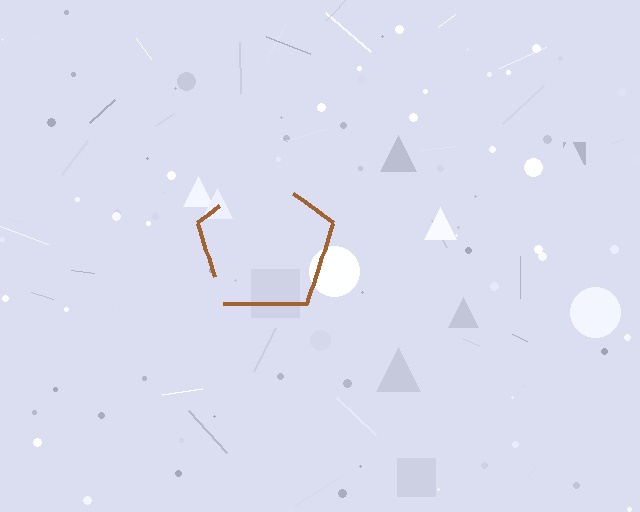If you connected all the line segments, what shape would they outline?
They would outline a pentagon.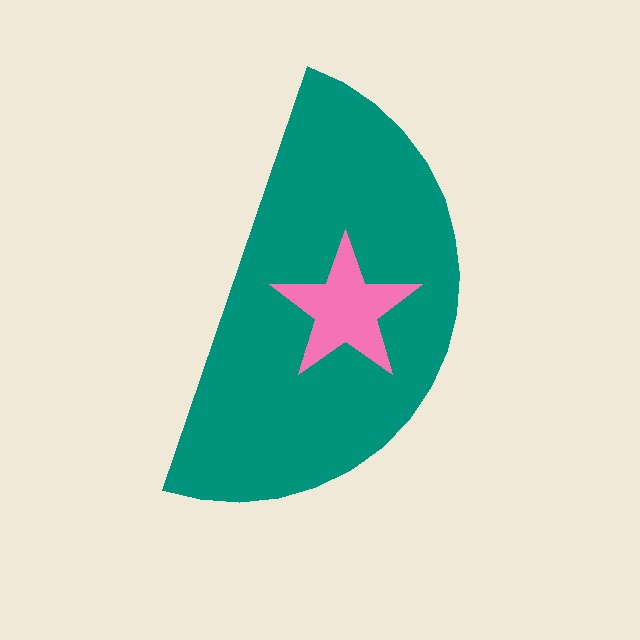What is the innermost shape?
The pink star.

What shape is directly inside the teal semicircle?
The pink star.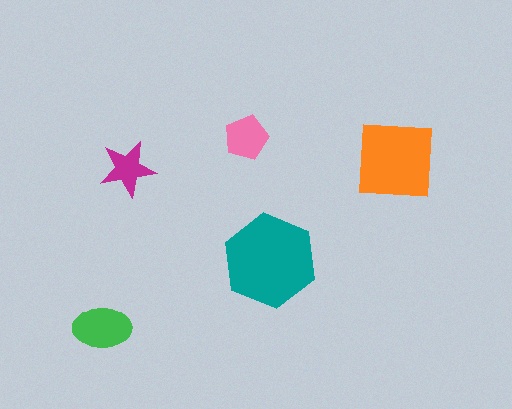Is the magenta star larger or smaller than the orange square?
Smaller.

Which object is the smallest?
The magenta star.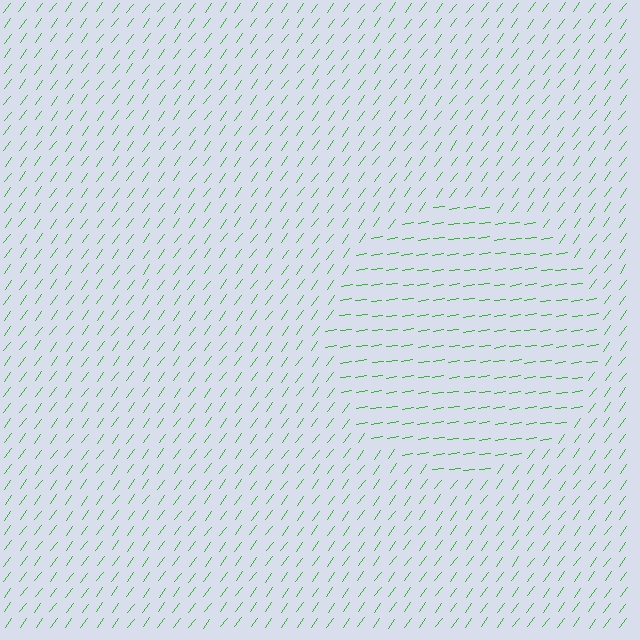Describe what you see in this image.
The image is filled with small green line segments. A circle region in the image has lines oriented differently from the surrounding lines, creating a visible texture boundary.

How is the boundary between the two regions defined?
The boundary is defined purely by a change in line orientation (approximately 45 degrees difference). All lines are the same color and thickness.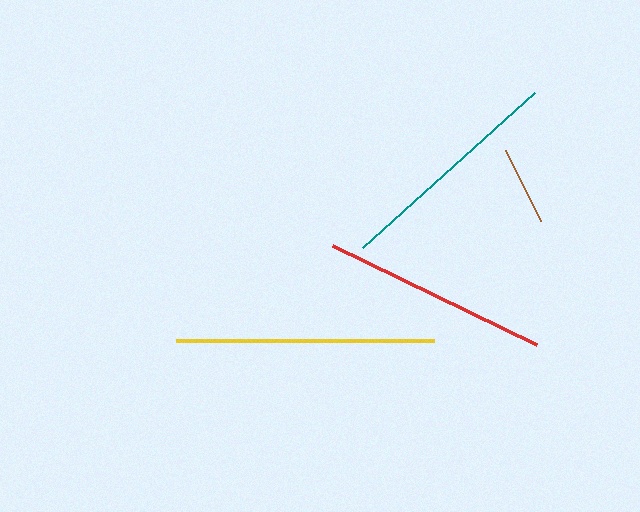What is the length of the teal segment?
The teal segment is approximately 231 pixels long.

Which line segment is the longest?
The yellow line is the longest at approximately 257 pixels.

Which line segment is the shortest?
The brown line is the shortest at approximately 79 pixels.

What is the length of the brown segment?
The brown segment is approximately 79 pixels long.